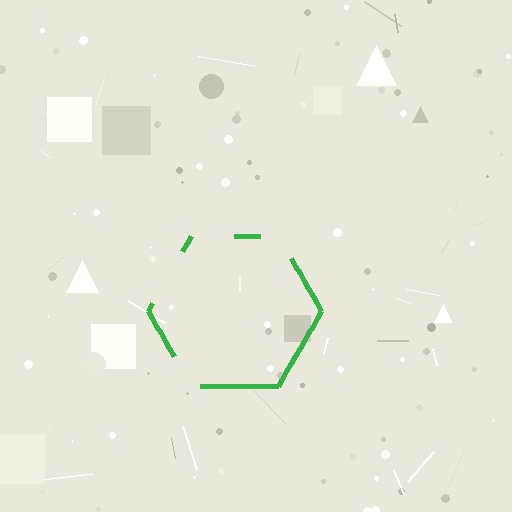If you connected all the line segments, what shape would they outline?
They would outline a hexagon.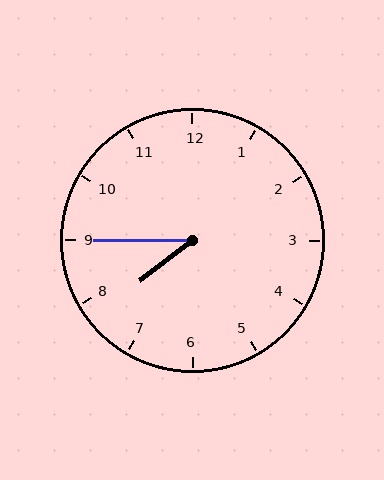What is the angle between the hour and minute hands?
Approximately 38 degrees.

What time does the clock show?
7:45.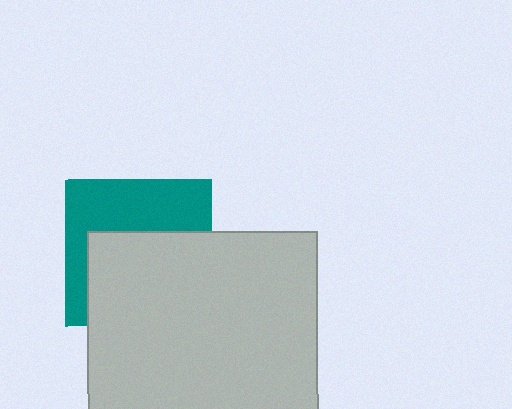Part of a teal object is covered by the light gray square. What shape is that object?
It is a square.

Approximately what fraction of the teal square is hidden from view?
Roughly 55% of the teal square is hidden behind the light gray square.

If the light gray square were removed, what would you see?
You would see the complete teal square.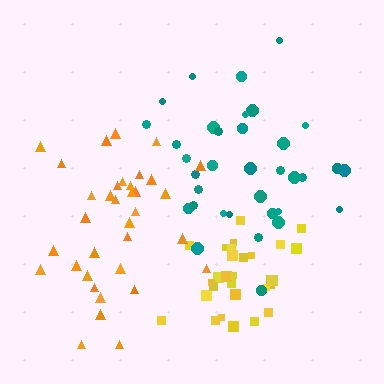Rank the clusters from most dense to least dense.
yellow, teal, orange.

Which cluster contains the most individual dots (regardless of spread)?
Teal (35).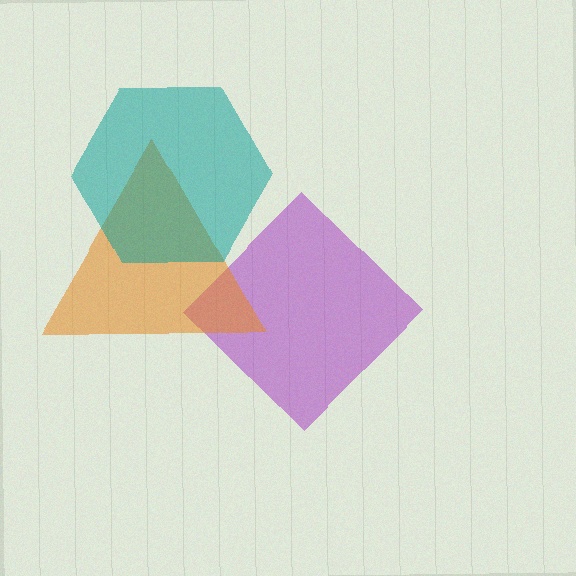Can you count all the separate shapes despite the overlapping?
Yes, there are 3 separate shapes.